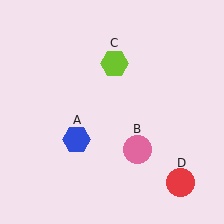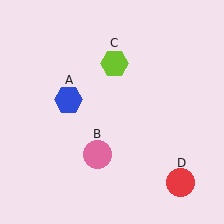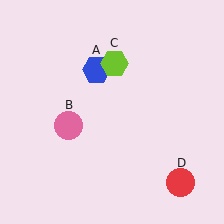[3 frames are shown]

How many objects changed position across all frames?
2 objects changed position: blue hexagon (object A), pink circle (object B).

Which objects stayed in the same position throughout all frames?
Lime hexagon (object C) and red circle (object D) remained stationary.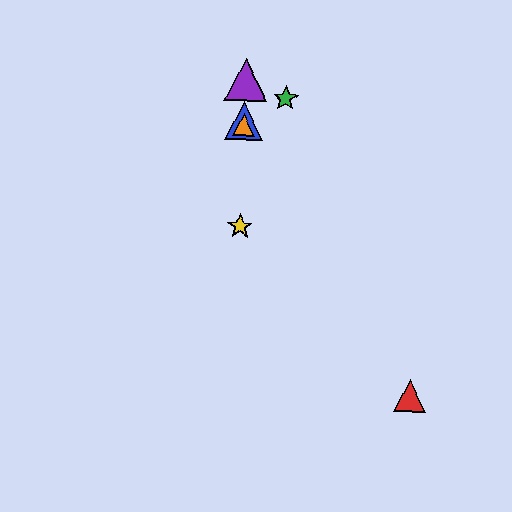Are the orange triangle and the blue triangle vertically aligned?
Yes, both are at x≈244.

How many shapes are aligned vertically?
4 shapes (the blue triangle, the yellow star, the purple triangle, the orange triangle) are aligned vertically.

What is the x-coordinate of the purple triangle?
The purple triangle is at x≈246.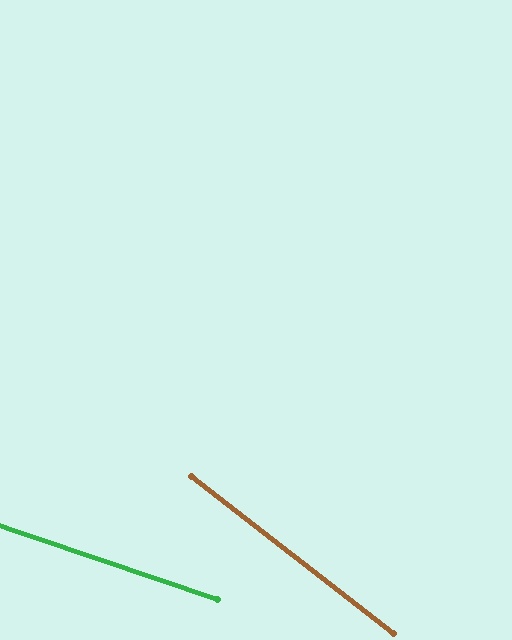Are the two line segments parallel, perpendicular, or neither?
Neither parallel nor perpendicular — they differ by about 19°.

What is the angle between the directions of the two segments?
Approximately 19 degrees.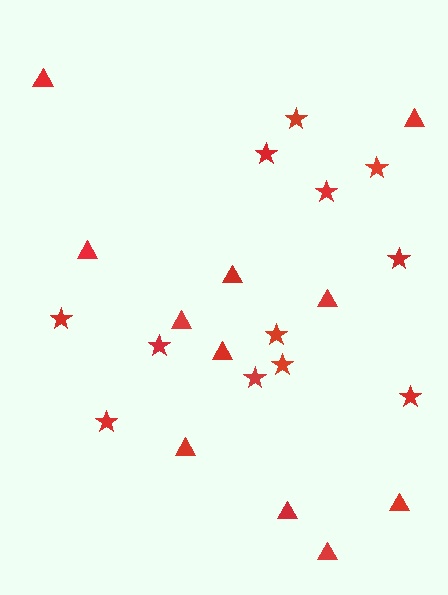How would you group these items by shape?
There are 2 groups: one group of triangles (11) and one group of stars (12).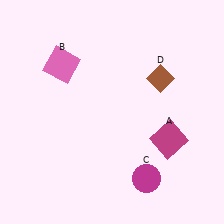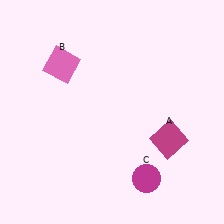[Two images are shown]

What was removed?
The brown diamond (D) was removed in Image 2.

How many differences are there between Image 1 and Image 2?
There is 1 difference between the two images.